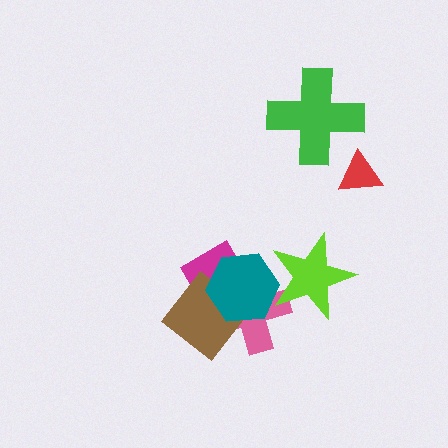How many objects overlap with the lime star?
2 objects overlap with the lime star.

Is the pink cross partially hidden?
Yes, it is partially covered by another shape.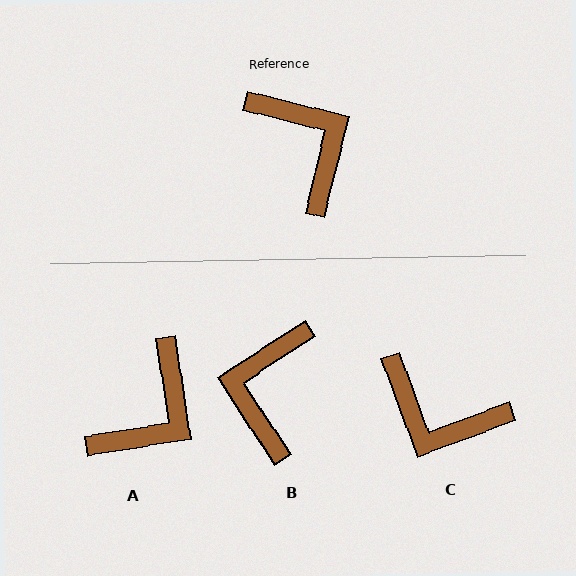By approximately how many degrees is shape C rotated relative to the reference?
Approximately 146 degrees clockwise.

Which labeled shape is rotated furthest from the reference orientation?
C, about 146 degrees away.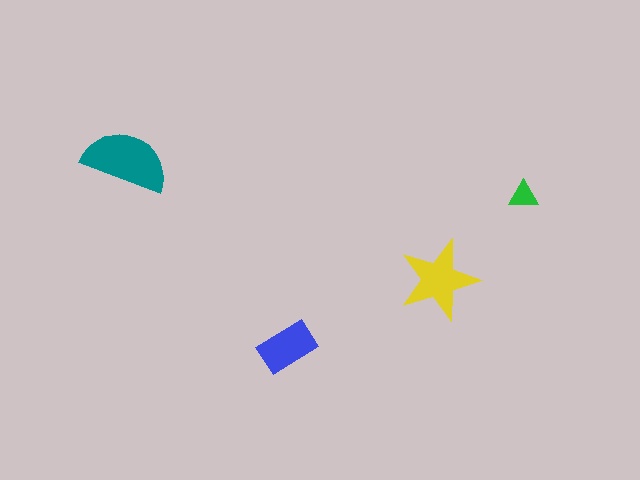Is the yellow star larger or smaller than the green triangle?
Larger.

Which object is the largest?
The teal semicircle.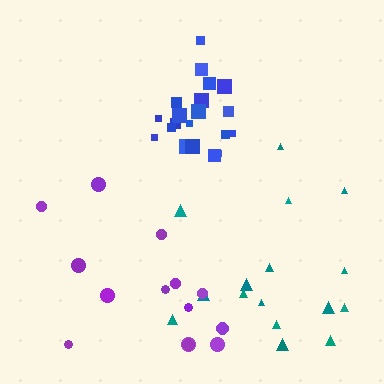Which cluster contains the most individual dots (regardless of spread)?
Blue (20).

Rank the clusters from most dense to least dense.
blue, teal, purple.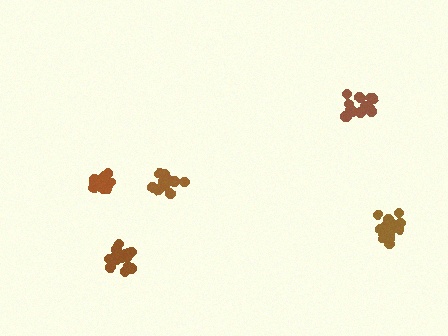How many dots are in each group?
Group 1: 16 dots, Group 2: 11 dots, Group 3: 16 dots, Group 4: 14 dots, Group 5: 14 dots (71 total).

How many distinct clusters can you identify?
There are 5 distinct clusters.